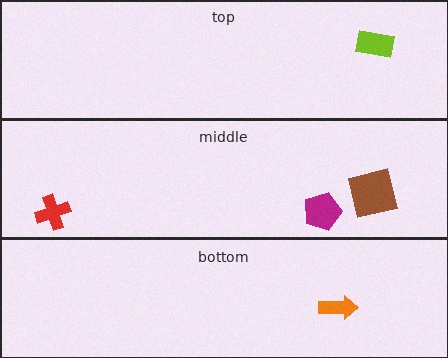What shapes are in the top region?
The lime rectangle.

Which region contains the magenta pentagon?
The middle region.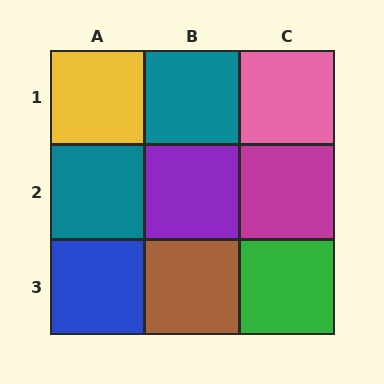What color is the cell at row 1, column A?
Yellow.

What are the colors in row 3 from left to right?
Blue, brown, green.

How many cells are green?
1 cell is green.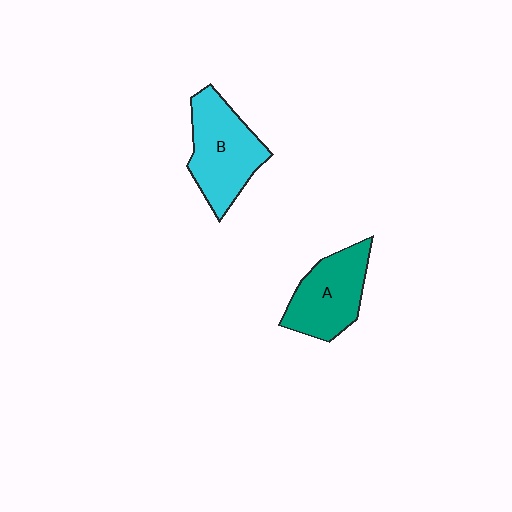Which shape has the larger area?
Shape B (cyan).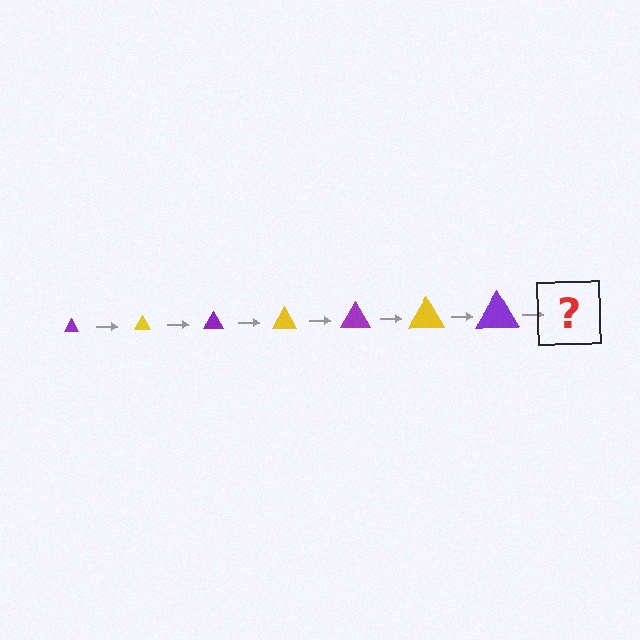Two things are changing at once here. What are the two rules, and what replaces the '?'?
The two rules are that the triangle grows larger each step and the color cycles through purple and yellow. The '?' should be a yellow triangle, larger than the previous one.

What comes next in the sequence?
The next element should be a yellow triangle, larger than the previous one.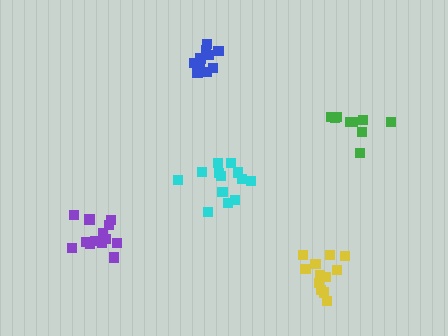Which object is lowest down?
The yellow cluster is bottommost.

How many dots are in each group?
Group 1: 12 dots, Group 2: 13 dots, Group 3: 12 dots, Group 4: 13 dots, Group 5: 9 dots (59 total).